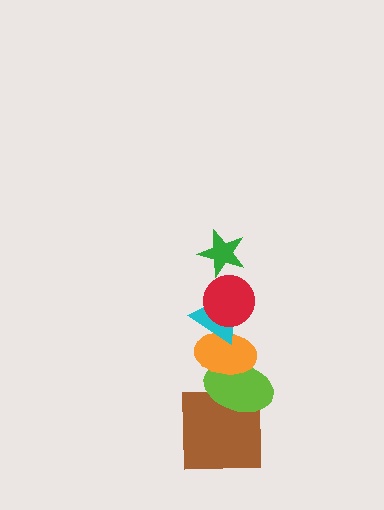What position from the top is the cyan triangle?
The cyan triangle is 3rd from the top.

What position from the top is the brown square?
The brown square is 6th from the top.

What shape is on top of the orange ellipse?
The cyan triangle is on top of the orange ellipse.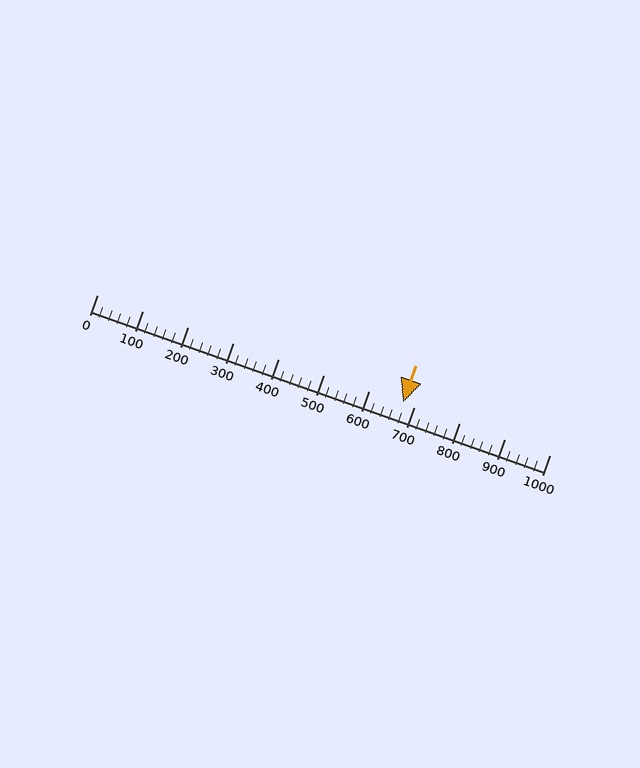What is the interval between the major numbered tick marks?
The major tick marks are spaced 100 units apart.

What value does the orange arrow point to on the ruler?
The orange arrow points to approximately 676.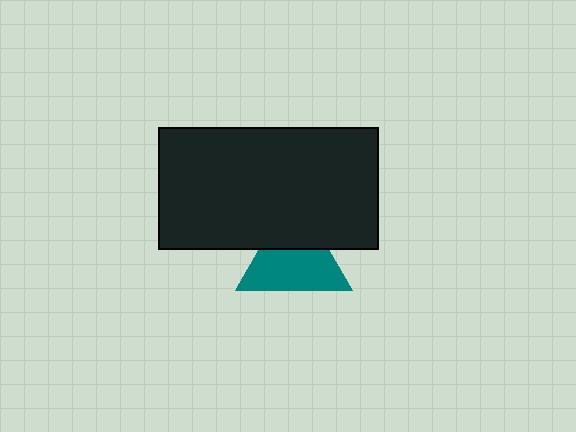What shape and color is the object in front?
The object in front is a black rectangle.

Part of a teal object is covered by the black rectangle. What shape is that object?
It is a triangle.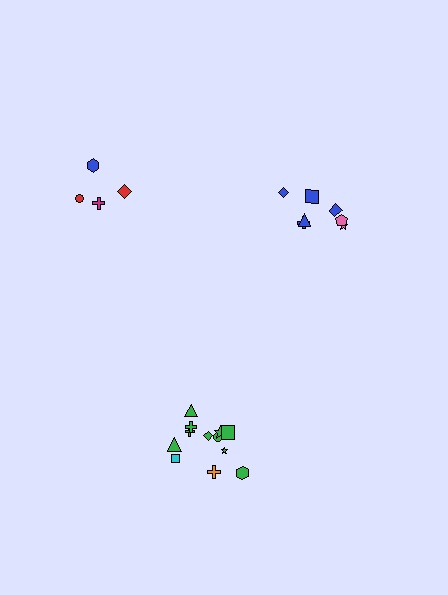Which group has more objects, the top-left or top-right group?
The top-right group.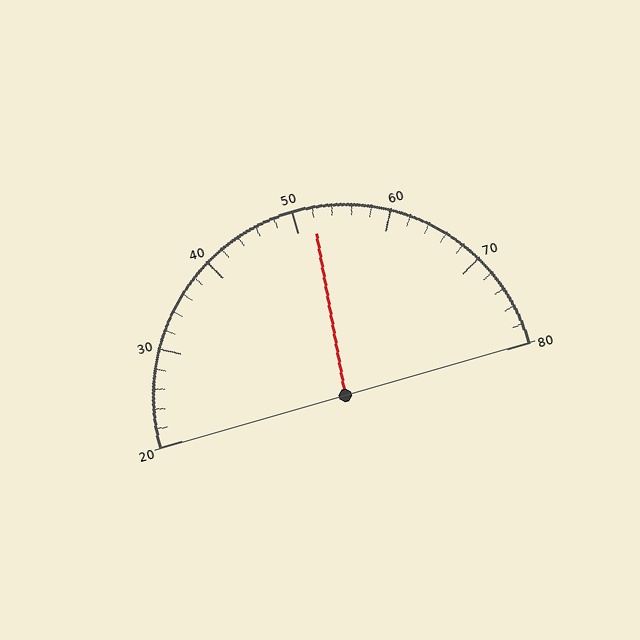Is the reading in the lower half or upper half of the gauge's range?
The reading is in the upper half of the range (20 to 80).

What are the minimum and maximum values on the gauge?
The gauge ranges from 20 to 80.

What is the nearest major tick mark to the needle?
The nearest major tick mark is 50.